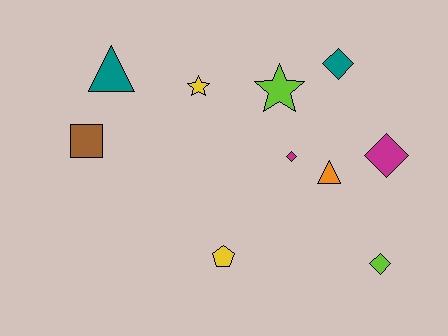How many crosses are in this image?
There are no crosses.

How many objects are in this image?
There are 10 objects.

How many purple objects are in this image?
There are no purple objects.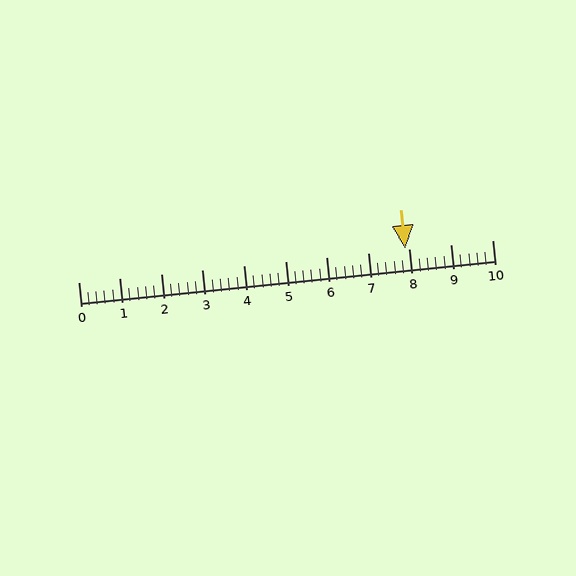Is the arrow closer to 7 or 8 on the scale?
The arrow is closer to 8.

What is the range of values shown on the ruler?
The ruler shows values from 0 to 10.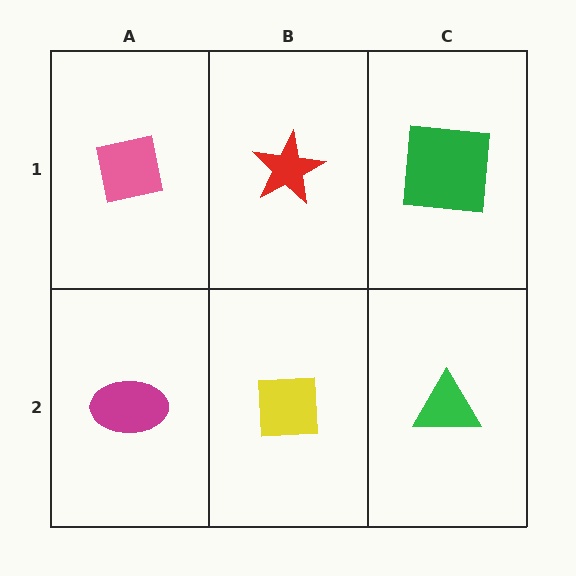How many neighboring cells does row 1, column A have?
2.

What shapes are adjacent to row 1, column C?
A green triangle (row 2, column C), a red star (row 1, column B).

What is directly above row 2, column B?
A red star.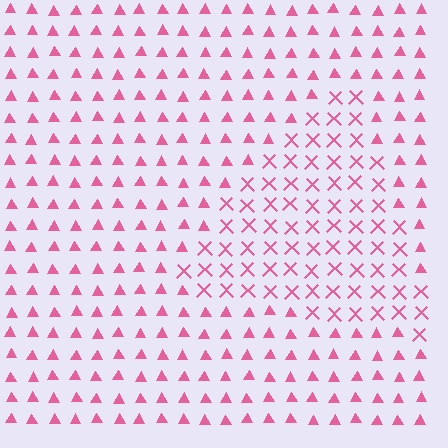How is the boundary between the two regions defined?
The boundary is defined by a change in element shape: X marks inside vs. triangles outside. All elements share the same color and spacing.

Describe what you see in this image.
The image is filled with small pink elements arranged in a uniform grid. A triangle-shaped region contains X marks, while the surrounding area contains triangles. The boundary is defined purely by the change in element shape.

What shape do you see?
I see a triangle.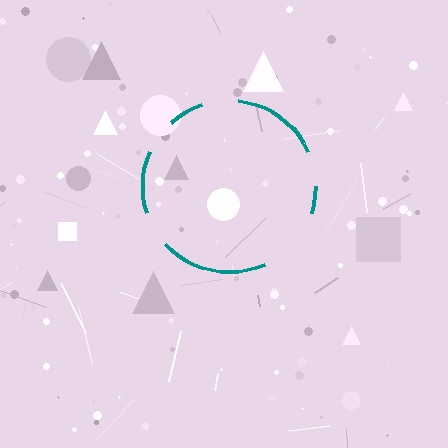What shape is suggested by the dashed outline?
The dashed outline suggests a circle.